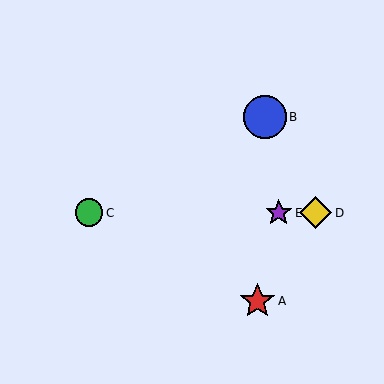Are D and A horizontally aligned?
No, D is at y≈213 and A is at y≈301.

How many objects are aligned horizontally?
3 objects (C, D, E) are aligned horizontally.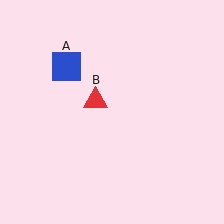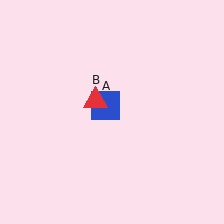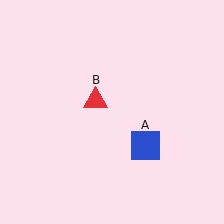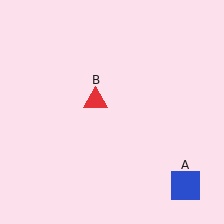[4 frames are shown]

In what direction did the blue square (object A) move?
The blue square (object A) moved down and to the right.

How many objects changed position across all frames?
1 object changed position: blue square (object A).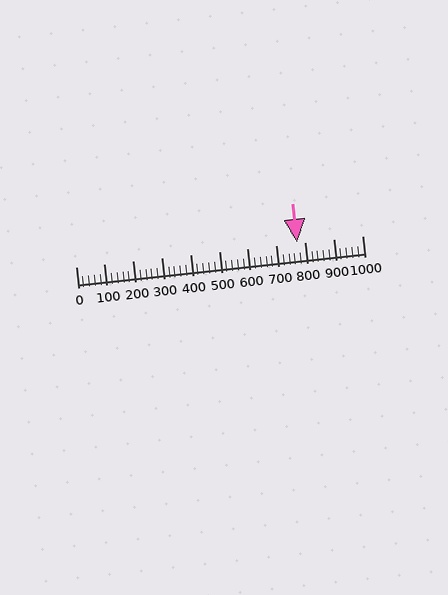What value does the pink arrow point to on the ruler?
The pink arrow points to approximately 772.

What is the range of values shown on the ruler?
The ruler shows values from 0 to 1000.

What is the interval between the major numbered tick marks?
The major tick marks are spaced 100 units apart.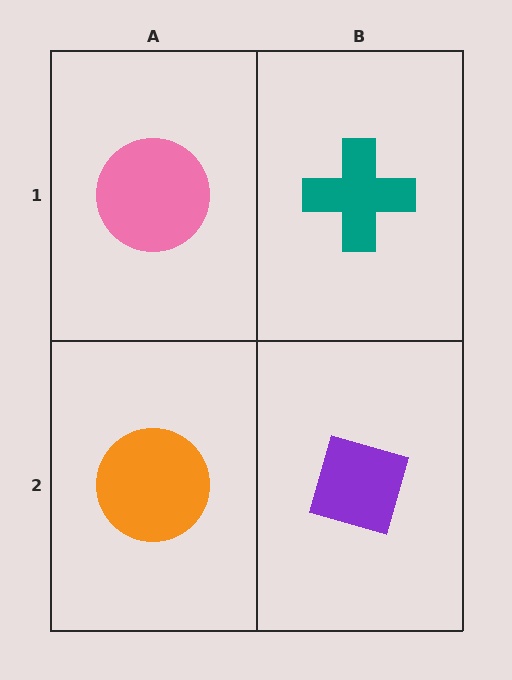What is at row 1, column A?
A pink circle.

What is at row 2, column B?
A purple diamond.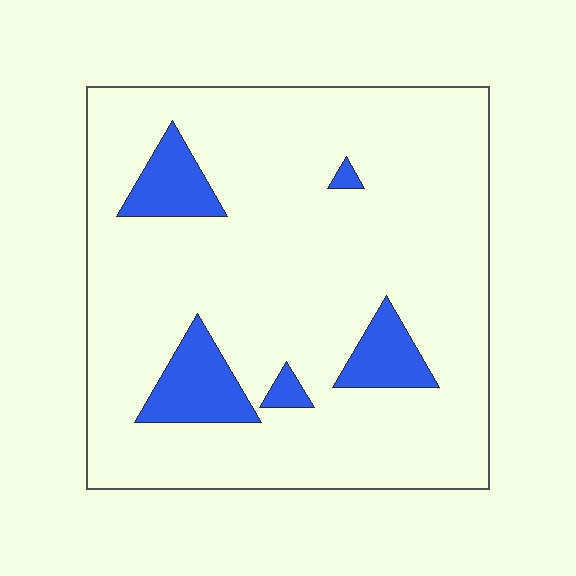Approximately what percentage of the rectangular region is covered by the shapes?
Approximately 10%.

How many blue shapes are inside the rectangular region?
5.